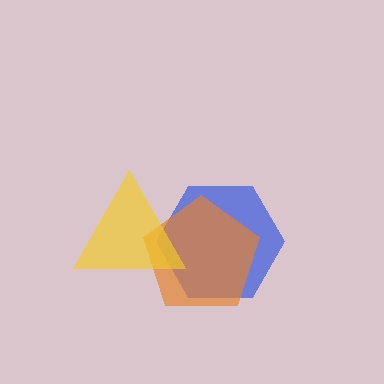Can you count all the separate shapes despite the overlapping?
Yes, there are 3 separate shapes.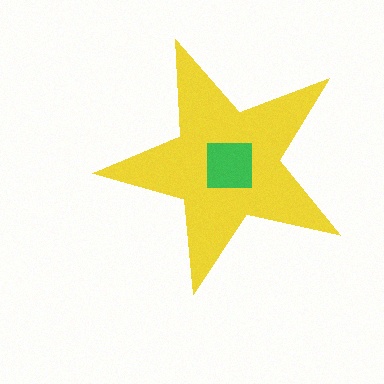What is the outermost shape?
The yellow star.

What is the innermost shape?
The green square.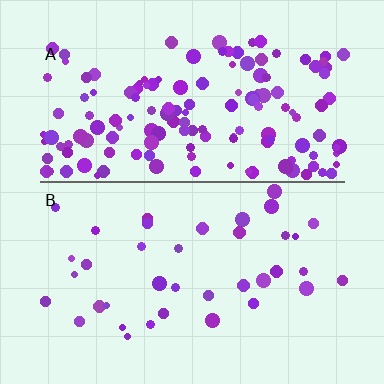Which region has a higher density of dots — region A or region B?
A (the top).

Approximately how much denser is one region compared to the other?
Approximately 3.9× — region A over region B.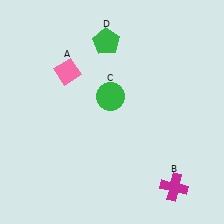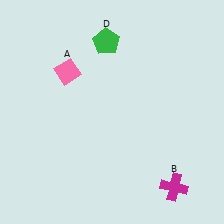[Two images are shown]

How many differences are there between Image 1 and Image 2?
There is 1 difference between the two images.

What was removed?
The green circle (C) was removed in Image 2.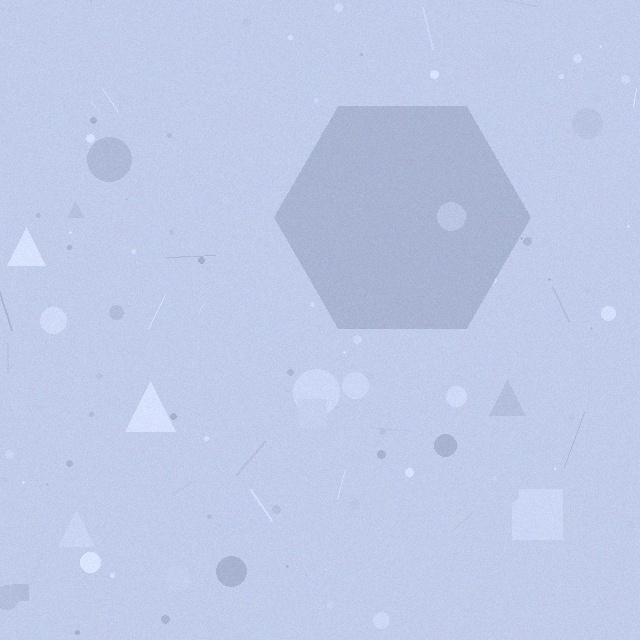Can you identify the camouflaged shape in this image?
The camouflaged shape is a hexagon.